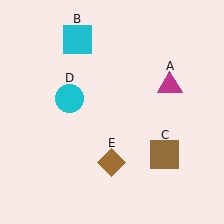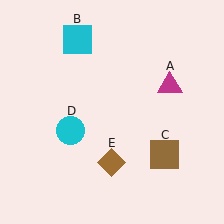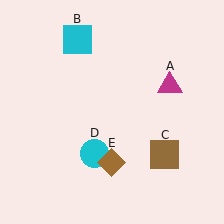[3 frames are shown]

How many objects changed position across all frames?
1 object changed position: cyan circle (object D).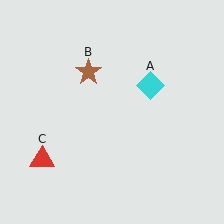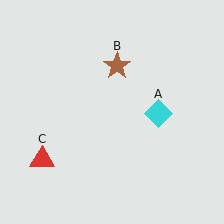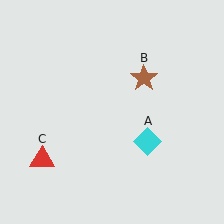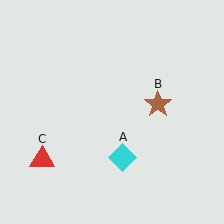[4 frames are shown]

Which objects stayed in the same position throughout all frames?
Red triangle (object C) remained stationary.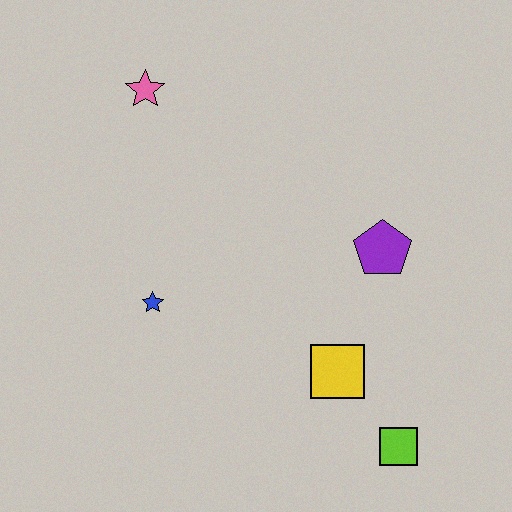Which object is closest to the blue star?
The yellow square is closest to the blue star.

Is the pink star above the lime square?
Yes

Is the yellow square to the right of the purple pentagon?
No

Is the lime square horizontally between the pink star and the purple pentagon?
No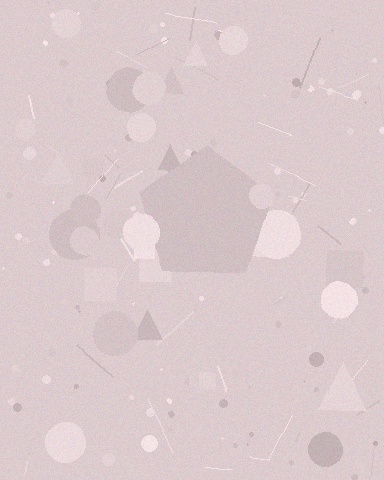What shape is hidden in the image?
A pentagon is hidden in the image.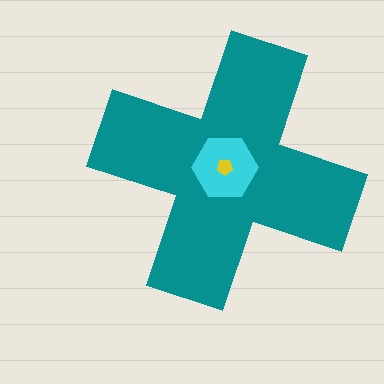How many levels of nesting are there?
3.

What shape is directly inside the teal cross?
The cyan hexagon.